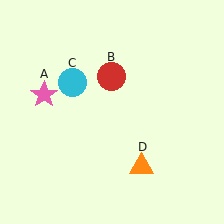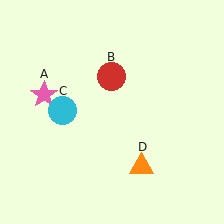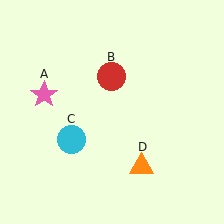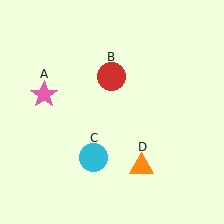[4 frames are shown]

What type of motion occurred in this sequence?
The cyan circle (object C) rotated counterclockwise around the center of the scene.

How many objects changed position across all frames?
1 object changed position: cyan circle (object C).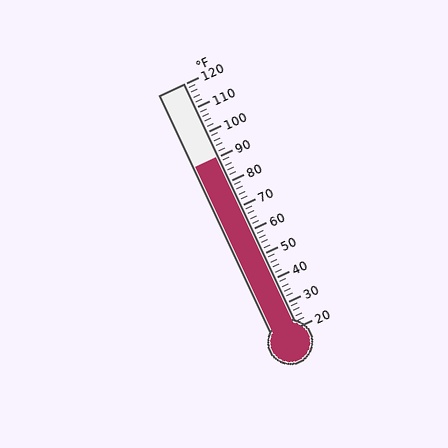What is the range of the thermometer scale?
The thermometer scale ranges from 20°F to 120°F.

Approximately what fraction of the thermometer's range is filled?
The thermometer is filled to approximately 70% of its range.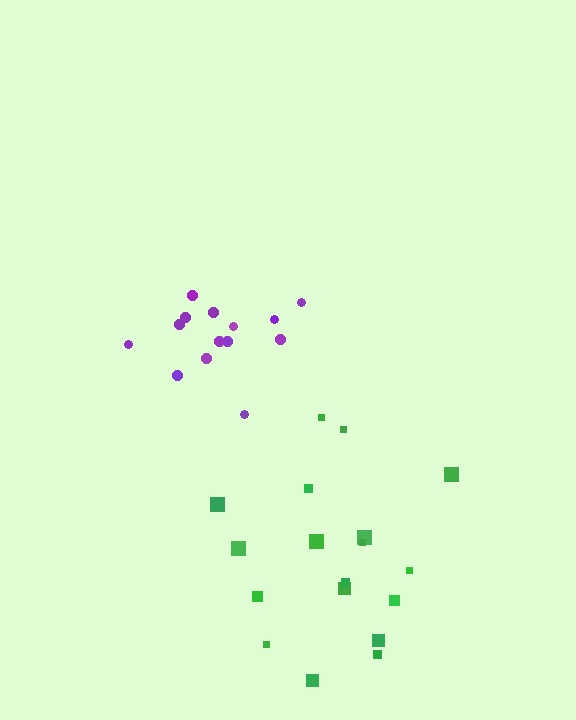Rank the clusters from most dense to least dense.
purple, green.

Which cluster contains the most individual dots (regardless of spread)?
Green (18).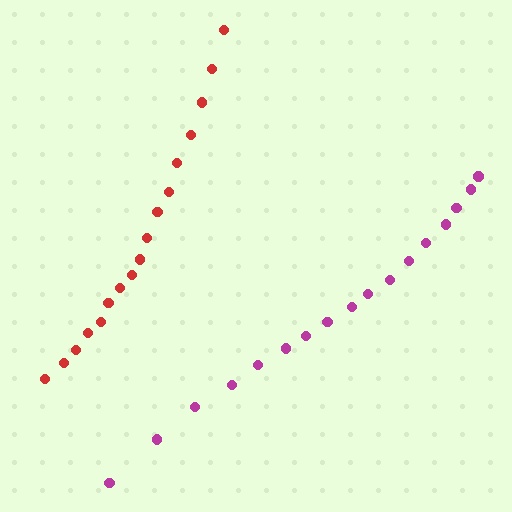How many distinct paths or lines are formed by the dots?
There are 2 distinct paths.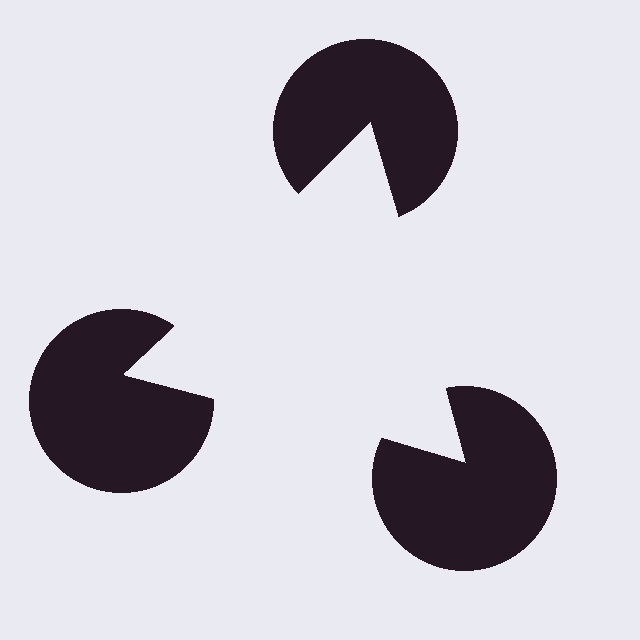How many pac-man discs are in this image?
There are 3 — one at each vertex of the illusory triangle.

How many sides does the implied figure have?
3 sides.